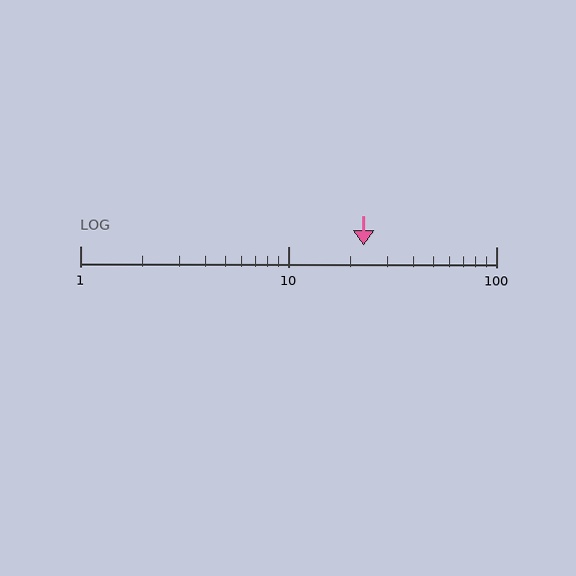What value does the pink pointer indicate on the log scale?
The pointer indicates approximately 23.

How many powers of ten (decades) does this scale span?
The scale spans 2 decades, from 1 to 100.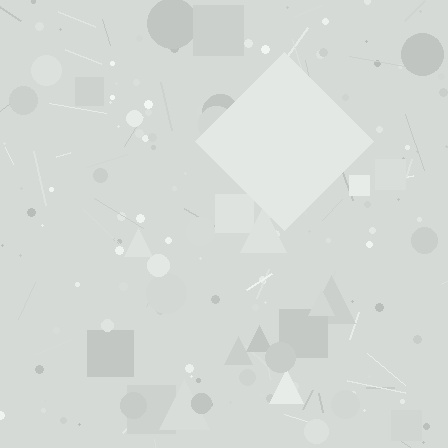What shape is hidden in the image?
A diamond is hidden in the image.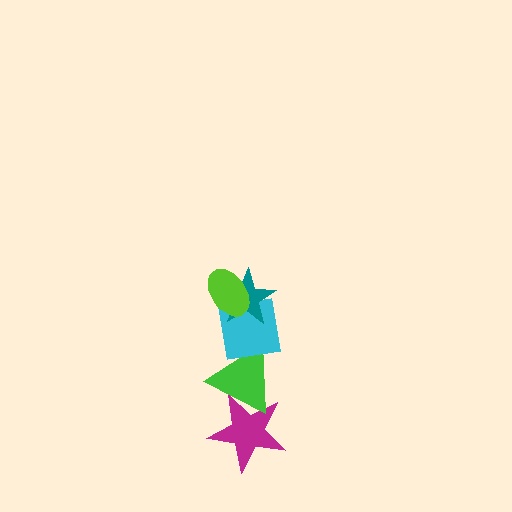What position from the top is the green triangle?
The green triangle is 4th from the top.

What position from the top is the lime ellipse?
The lime ellipse is 1st from the top.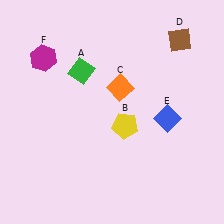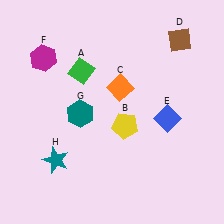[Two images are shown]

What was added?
A teal hexagon (G), a teal star (H) were added in Image 2.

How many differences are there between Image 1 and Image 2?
There are 2 differences between the two images.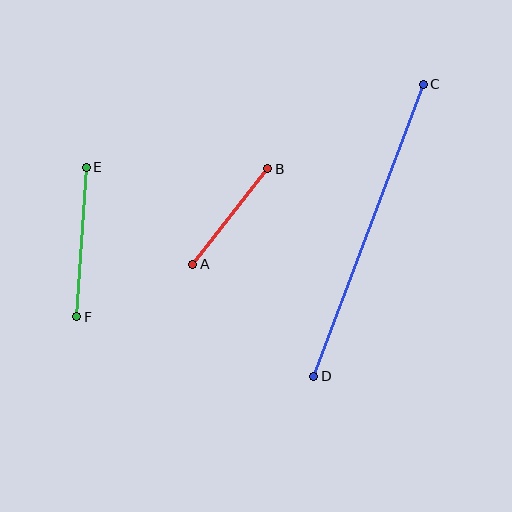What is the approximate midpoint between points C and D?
The midpoint is at approximately (369, 230) pixels.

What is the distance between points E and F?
The distance is approximately 149 pixels.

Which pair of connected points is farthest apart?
Points C and D are farthest apart.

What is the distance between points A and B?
The distance is approximately 121 pixels.